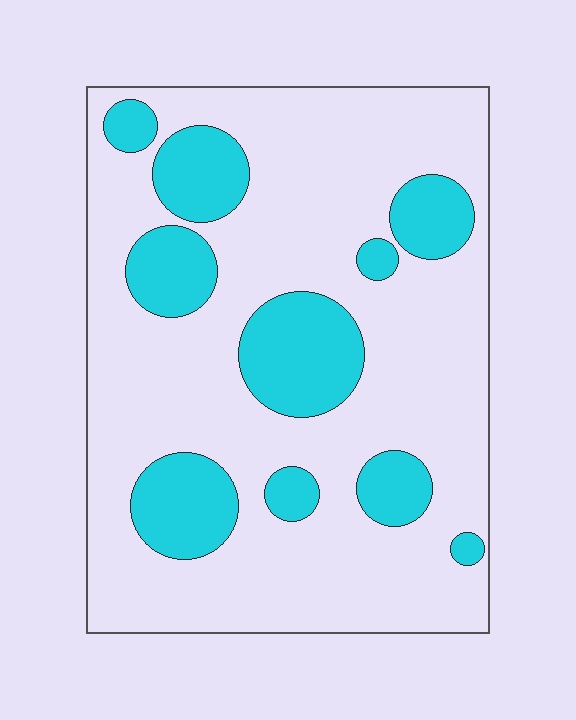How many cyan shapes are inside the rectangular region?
10.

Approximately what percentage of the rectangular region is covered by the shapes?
Approximately 25%.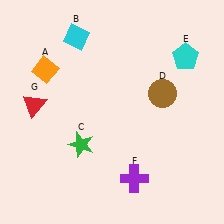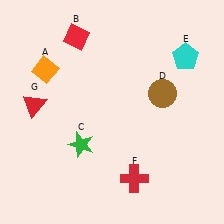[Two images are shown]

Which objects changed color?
B changed from cyan to red. F changed from purple to red.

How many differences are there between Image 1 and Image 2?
There are 2 differences between the two images.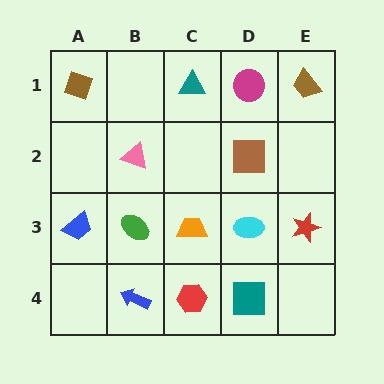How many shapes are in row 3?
5 shapes.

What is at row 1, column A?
A brown diamond.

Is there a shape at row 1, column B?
No, that cell is empty.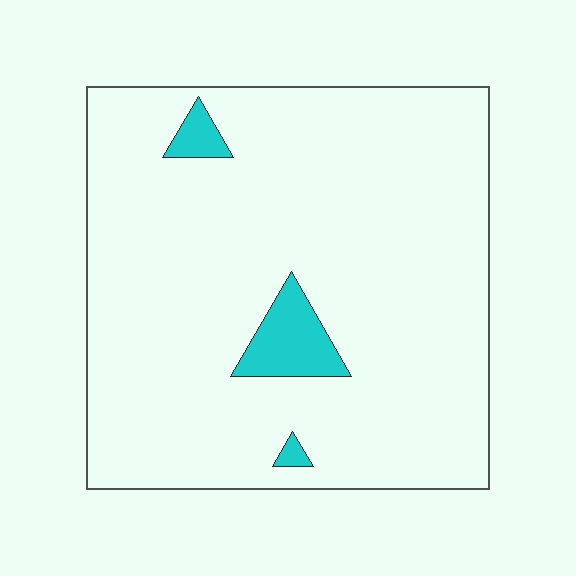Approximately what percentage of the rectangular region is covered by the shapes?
Approximately 5%.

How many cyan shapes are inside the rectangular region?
3.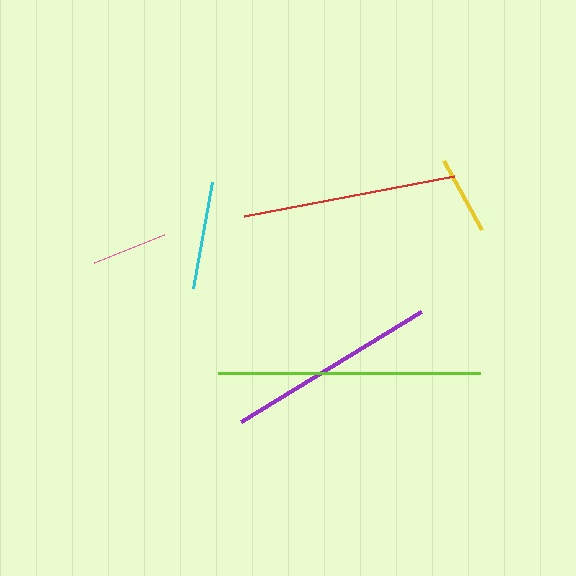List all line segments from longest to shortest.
From longest to shortest: lime, red, purple, cyan, yellow, pink.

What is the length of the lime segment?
The lime segment is approximately 262 pixels long.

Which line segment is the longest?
The lime line is the longest at approximately 262 pixels.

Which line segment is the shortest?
The pink line is the shortest at approximately 75 pixels.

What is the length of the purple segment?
The purple segment is approximately 211 pixels long.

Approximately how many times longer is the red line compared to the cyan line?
The red line is approximately 2.0 times the length of the cyan line.